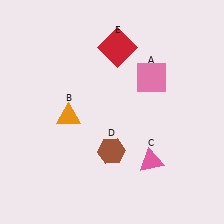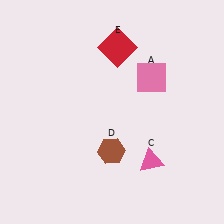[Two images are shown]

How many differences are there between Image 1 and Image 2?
There is 1 difference between the two images.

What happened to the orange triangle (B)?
The orange triangle (B) was removed in Image 2. It was in the bottom-left area of Image 1.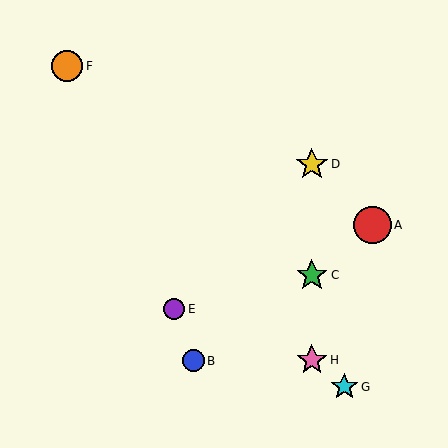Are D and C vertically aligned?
Yes, both are at x≈312.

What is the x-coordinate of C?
Object C is at x≈312.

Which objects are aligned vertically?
Objects C, D, H are aligned vertically.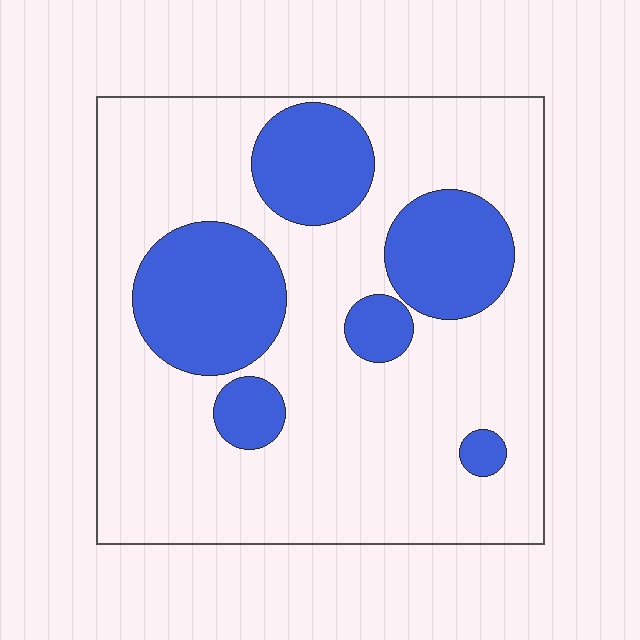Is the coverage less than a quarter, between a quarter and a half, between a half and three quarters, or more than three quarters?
Between a quarter and a half.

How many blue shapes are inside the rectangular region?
6.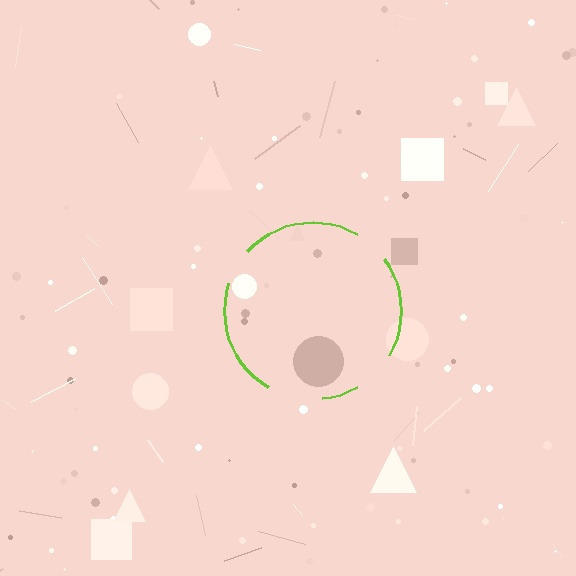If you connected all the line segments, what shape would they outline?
They would outline a circle.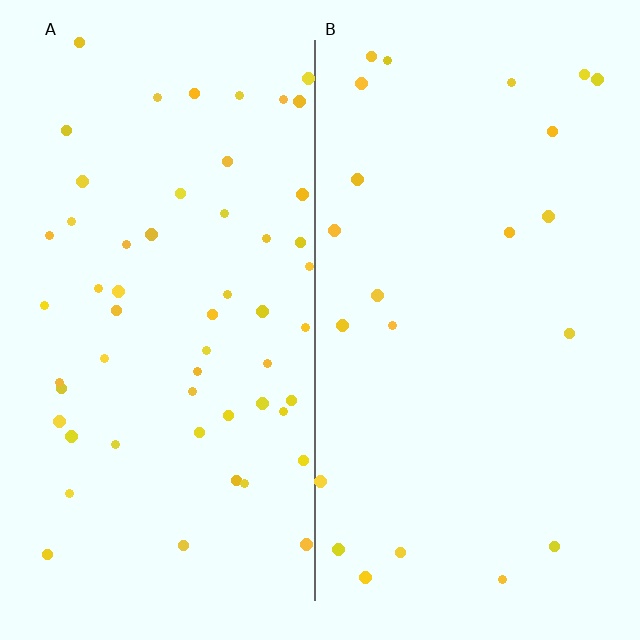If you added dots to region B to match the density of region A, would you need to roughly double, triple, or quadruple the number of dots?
Approximately double.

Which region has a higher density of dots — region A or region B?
A (the left).